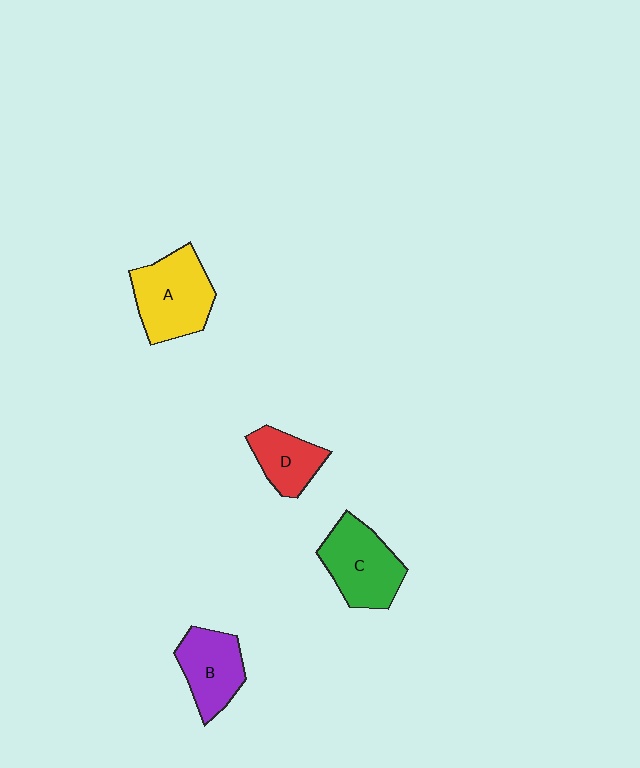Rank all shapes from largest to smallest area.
From largest to smallest: A (yellow), C (green), B (purple), D (red).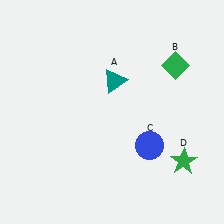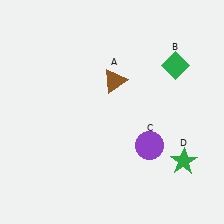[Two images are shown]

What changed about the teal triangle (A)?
In Image 1, A is teal. In Image 2, it changed to brown.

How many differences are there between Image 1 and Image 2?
There are 2 differences between the two images.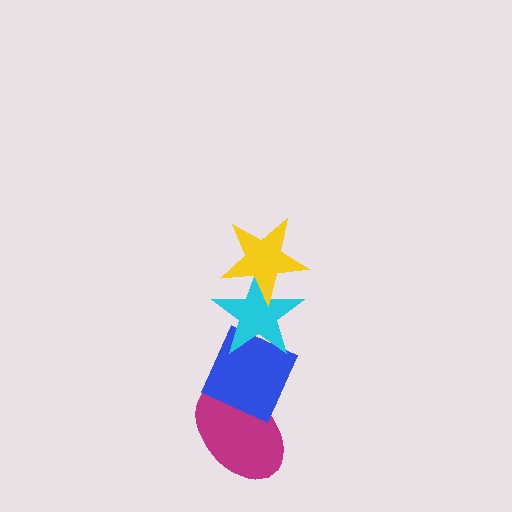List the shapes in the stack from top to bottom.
From top to bottom: the yellow star, the cyan star, the blue diamond, the magenta ellipse.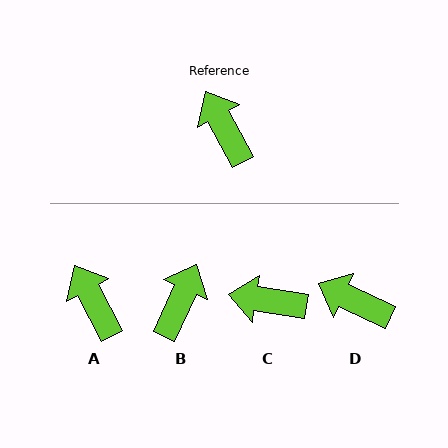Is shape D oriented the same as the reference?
No, it is off by about 37 degrees.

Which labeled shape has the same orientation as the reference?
A.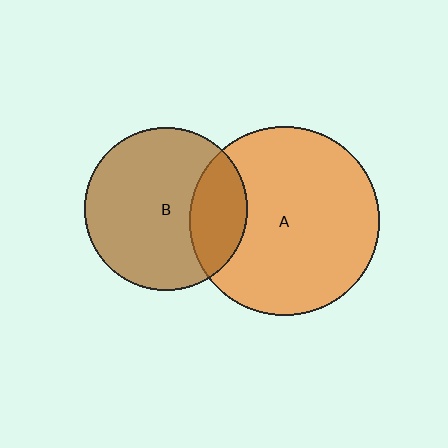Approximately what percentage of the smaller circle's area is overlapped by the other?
Approximately 25%.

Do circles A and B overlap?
Yes.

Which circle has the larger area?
Circle A (orange).